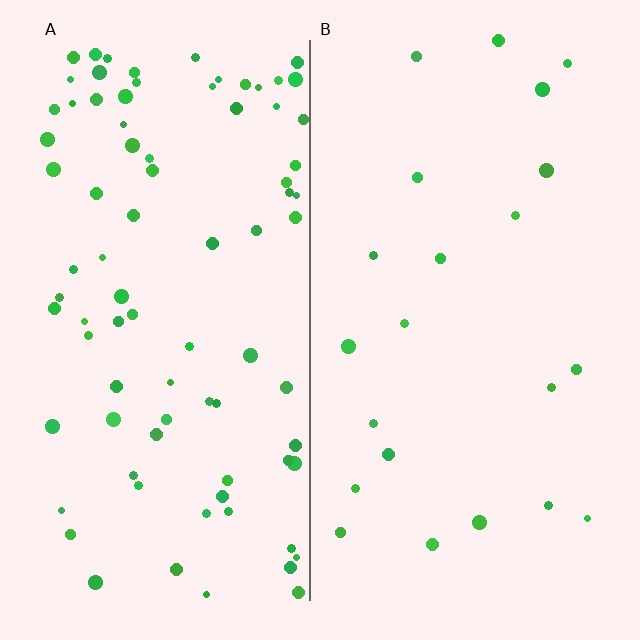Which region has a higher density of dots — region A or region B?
A (the left).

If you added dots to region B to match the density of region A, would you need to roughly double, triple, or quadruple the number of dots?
Approximately quadruple.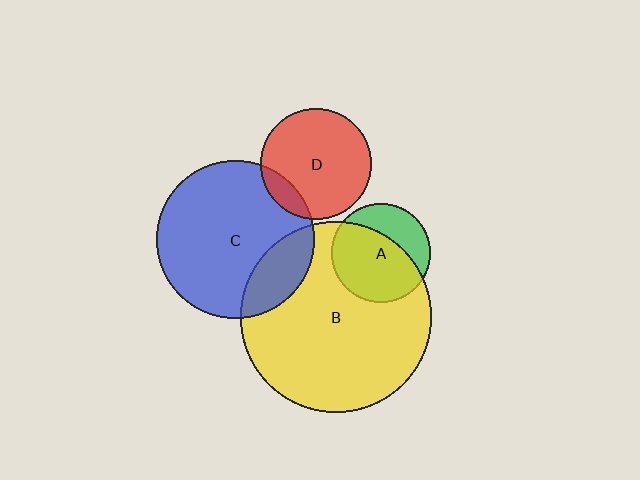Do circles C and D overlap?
Yes.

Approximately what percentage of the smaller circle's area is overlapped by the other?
Approximately 10%.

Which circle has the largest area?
Circle B (yellow).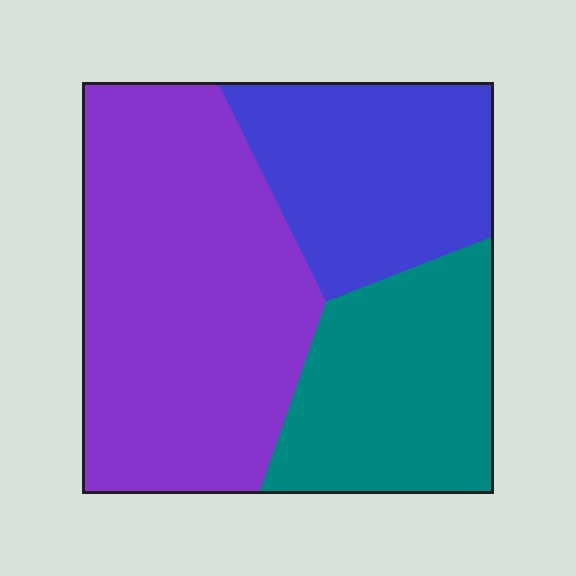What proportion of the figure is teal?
Teal takes up between a quarter and a half of the figure.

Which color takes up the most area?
Purple, at roughly 50%.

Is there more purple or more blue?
Purple.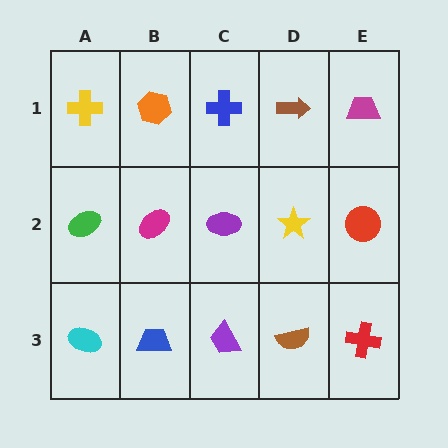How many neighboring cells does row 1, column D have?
3.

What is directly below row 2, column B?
A blue trapezoid.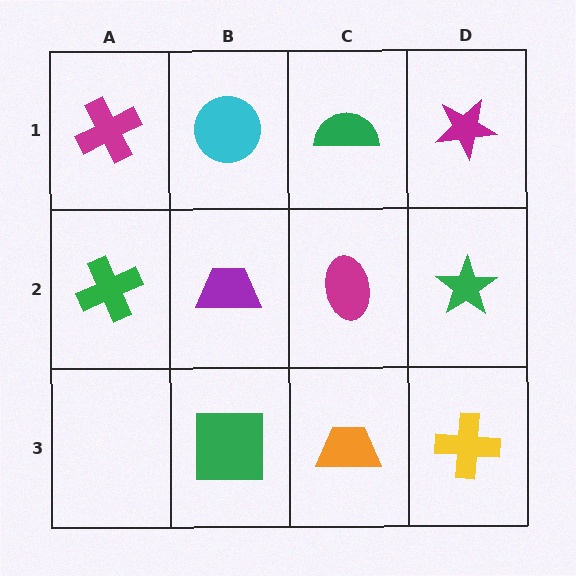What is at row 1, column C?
A green semicircle.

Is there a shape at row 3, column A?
No, that cell is empty.